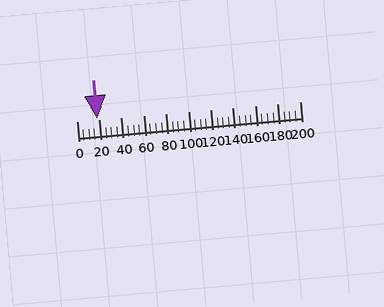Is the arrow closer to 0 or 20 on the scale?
The arrow is closer to 20.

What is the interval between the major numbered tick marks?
The major tick marks are spaced 20 units apart.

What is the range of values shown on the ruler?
The ruler shows values from 0 to 200.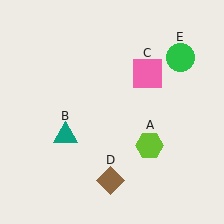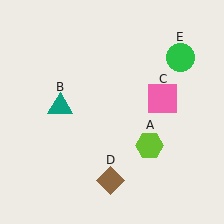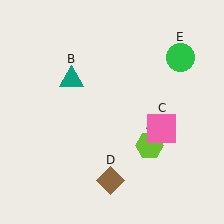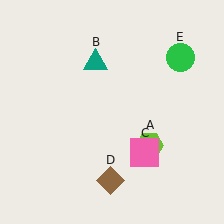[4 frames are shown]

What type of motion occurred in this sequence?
The teal triangle (object B), pink square (object C) rotated clockwise around the center of the scene.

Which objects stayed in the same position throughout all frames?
Lime hexagon (object A) and brown diamond (object D) and green circle (object E) remained stationary.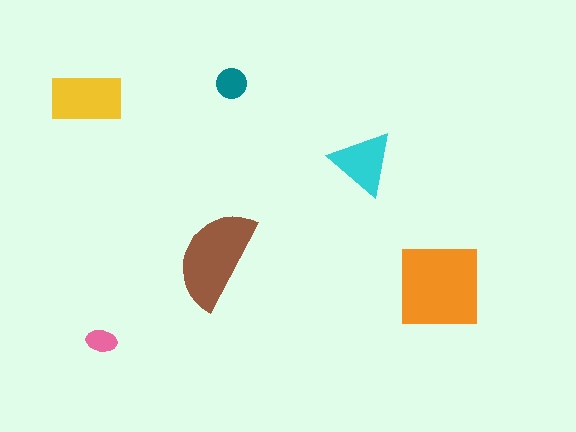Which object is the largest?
The orange square.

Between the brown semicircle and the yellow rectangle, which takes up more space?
The brown semicircle.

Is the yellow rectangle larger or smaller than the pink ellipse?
Larger.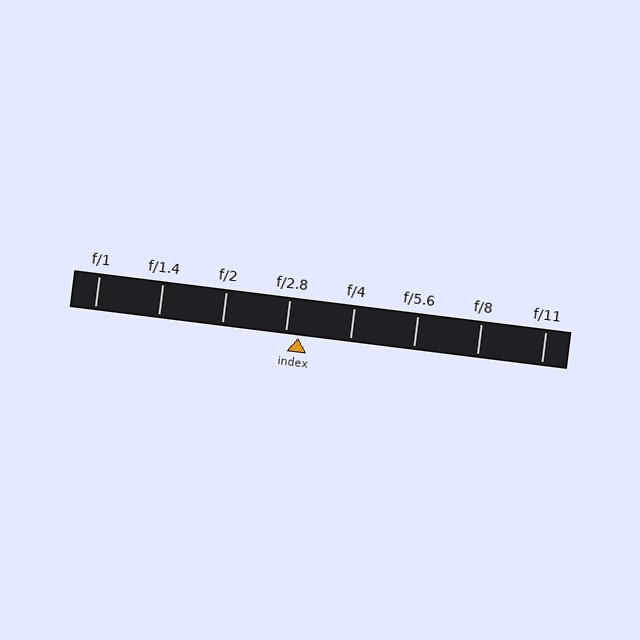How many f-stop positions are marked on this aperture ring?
There are 8 f-stop positions marked.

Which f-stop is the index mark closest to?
The index mark is closest to f/2.8.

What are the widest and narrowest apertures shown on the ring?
The widest aperture shown is f/1 and the narrowest is f/11.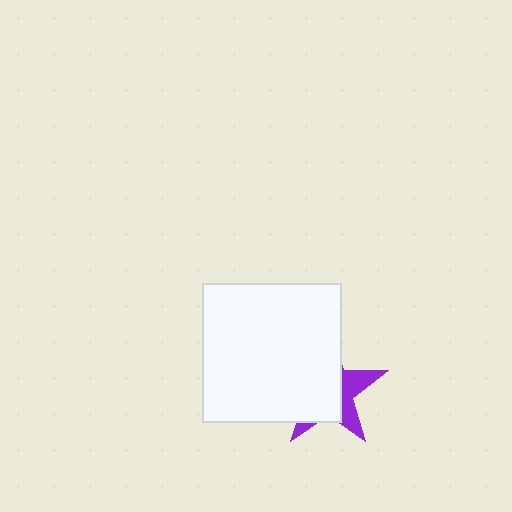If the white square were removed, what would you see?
You would see the complete purple star.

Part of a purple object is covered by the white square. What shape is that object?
It is a star.